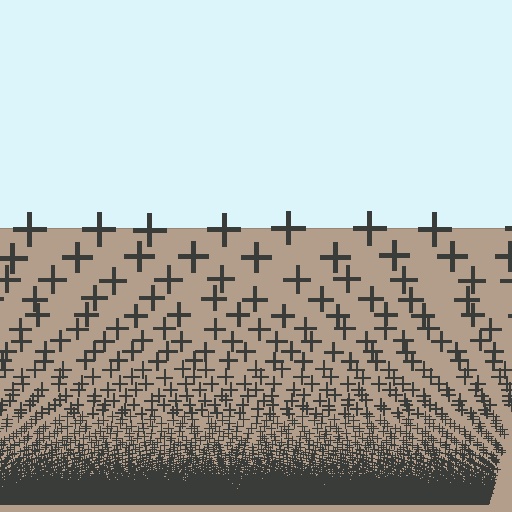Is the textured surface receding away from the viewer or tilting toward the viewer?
The surface appears to tilt toward the viewer. Texture elements get larger and sparser toward the top.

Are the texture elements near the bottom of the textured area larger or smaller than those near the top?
Smaller. The gradient is inverted — elements near the bottom are smaller and denser.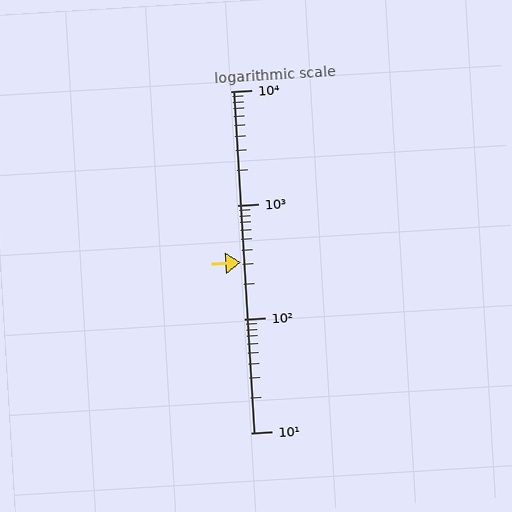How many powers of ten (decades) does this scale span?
The scale spans 3 decades, from 10 to 10000.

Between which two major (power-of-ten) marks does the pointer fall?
The pointer is between 100 and 1000.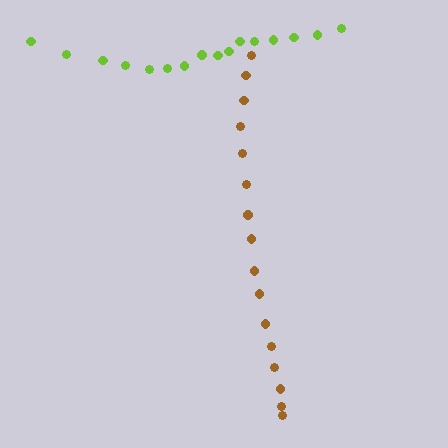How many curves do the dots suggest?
There are 2 distinct paths.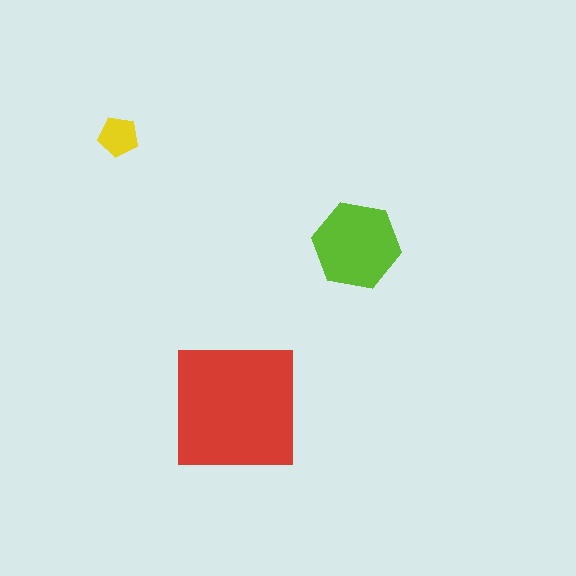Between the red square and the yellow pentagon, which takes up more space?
The red square.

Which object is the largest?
The red square.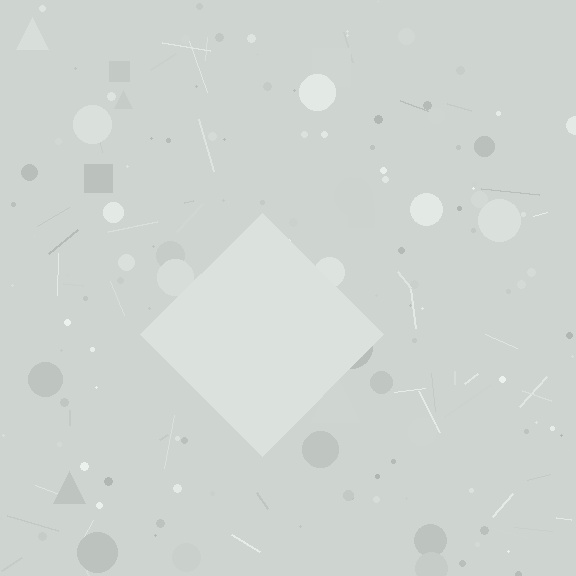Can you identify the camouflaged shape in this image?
The camouflaged shape is a diamond.